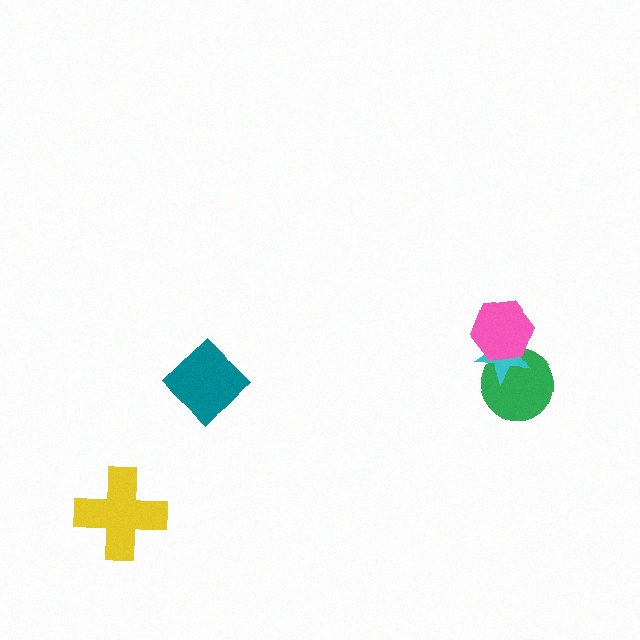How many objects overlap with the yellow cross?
0 objects overlap with the yellow cross.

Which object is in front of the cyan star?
The pink hexagon is in front of the cyan star.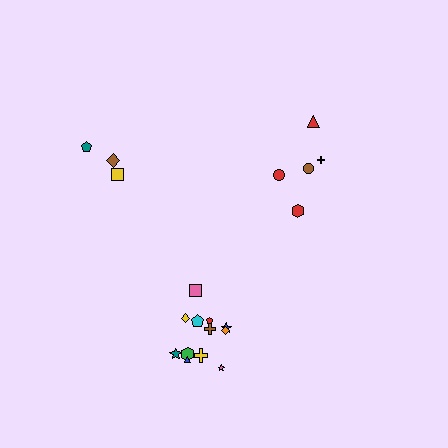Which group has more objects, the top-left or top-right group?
The top-right group.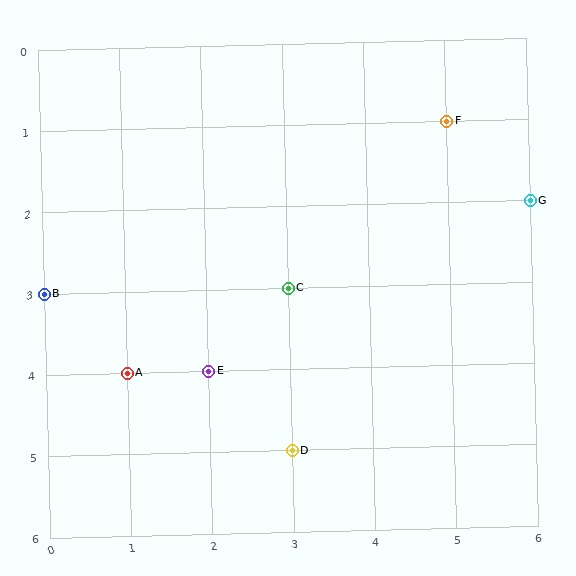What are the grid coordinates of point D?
Point D is at grid coordinates (3, 5).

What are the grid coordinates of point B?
Point B is at grid coordinates (0, 3).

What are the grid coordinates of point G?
Point G is at grid coordinates (6, 2).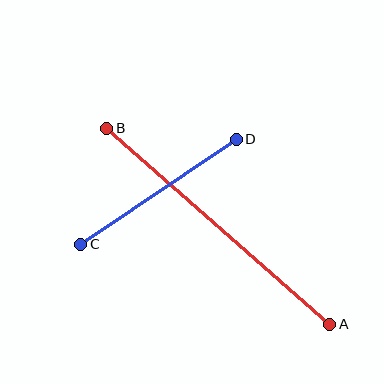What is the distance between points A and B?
The distance is approximately 297 pixels.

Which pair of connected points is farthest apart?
Points A and B are farthest apart.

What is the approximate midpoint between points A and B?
The midpoint is at approximately (218, 226) pixels.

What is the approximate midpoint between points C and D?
The midpoint is at approximately (158, 192) pixels.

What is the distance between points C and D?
The distance is approximately 187 pixels.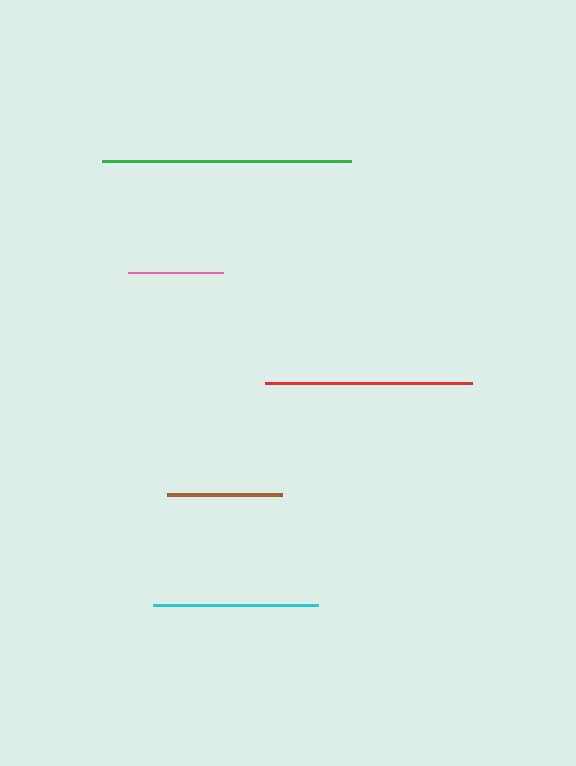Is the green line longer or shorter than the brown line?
The green line is longer than the brown line.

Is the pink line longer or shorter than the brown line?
The brown line is longer than the pink line.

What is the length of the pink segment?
The pink segment is approximately 95 pixels long.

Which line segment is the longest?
The green line is the longest at approximately 249 pixels.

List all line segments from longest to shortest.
From longest to shortest: green, red, cyan, brown, pink.